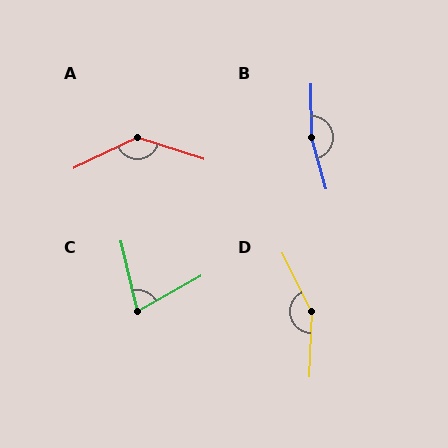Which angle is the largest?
B, at approximately 165 degrees.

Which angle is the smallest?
C, at approximately 74 degrees.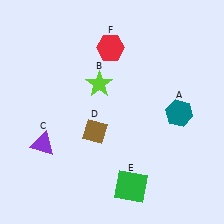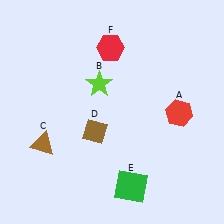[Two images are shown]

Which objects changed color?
A changed from teal to red. C changed from purple to brown.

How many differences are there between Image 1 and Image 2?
There are 2 differences between the two images.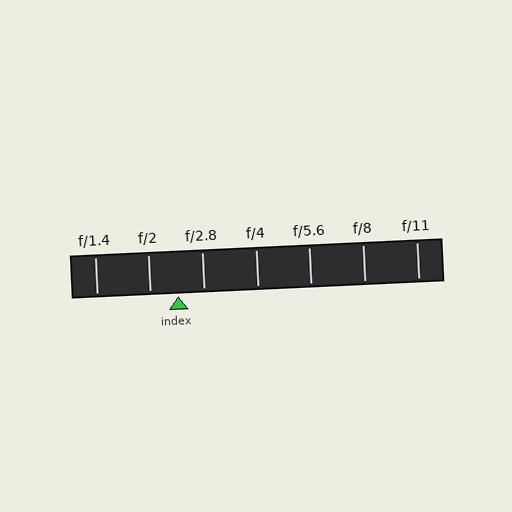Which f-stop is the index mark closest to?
The index mark is closest to f/2.8.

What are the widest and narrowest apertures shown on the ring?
The widest aperture shown is f/1.4 and the narrowest is f/11.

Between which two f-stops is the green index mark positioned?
The index mark is between f/2 and f/2.8.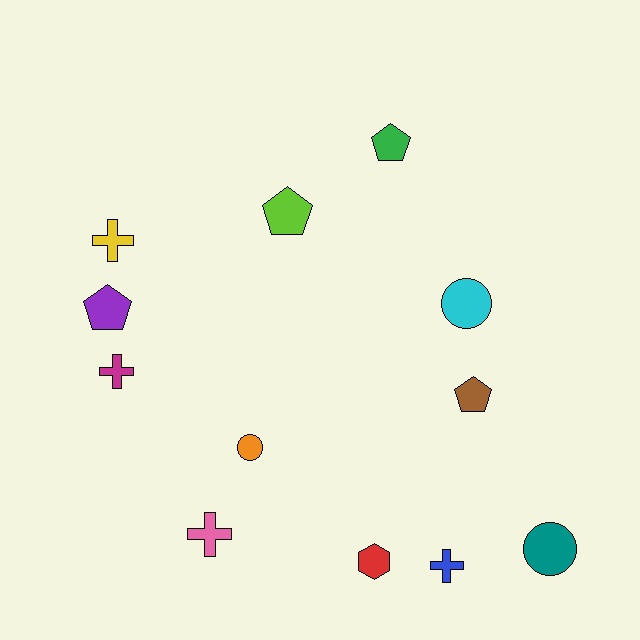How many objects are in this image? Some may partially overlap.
There are 12 objects.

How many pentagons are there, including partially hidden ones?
There are 4 pentagons.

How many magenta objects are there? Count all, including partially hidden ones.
There is 1 magenta object.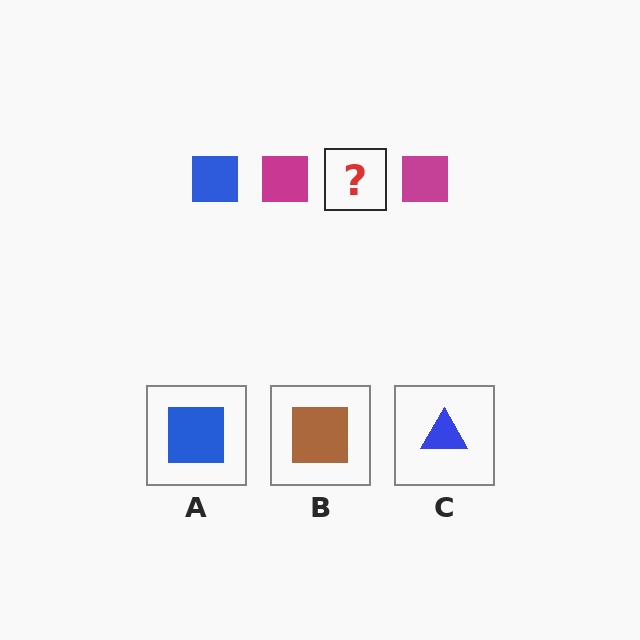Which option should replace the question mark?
Option A.